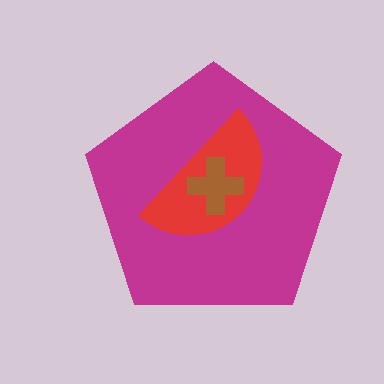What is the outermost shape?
The magenta pentagon.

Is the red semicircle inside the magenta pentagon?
Yes.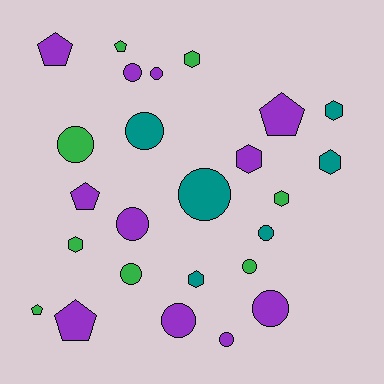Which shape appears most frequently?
Circle, with 12 objects.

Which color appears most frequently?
Purple, with 11 objects.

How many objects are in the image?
There are 25 objects.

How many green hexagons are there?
There are 3 green hexagons.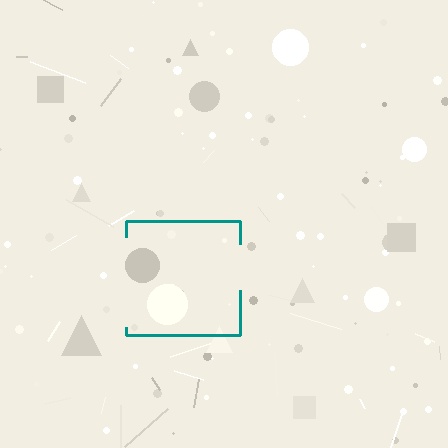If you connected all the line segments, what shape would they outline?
They would outline a square.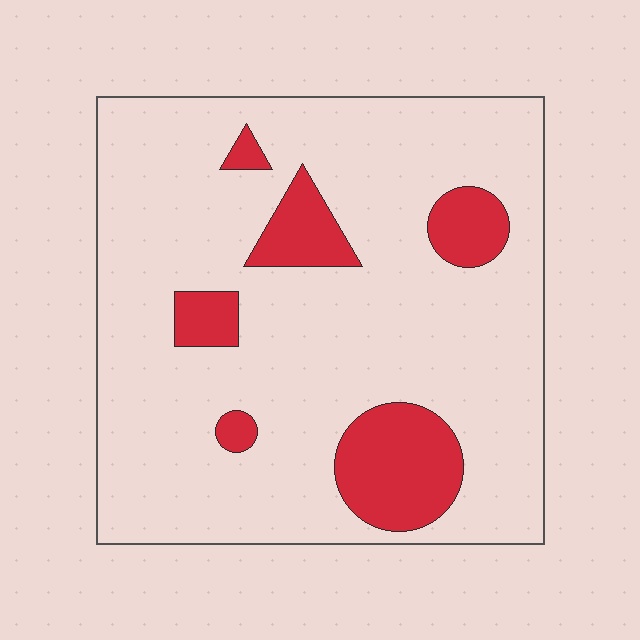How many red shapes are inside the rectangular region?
6.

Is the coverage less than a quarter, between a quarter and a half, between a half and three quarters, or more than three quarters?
Less than a quarter.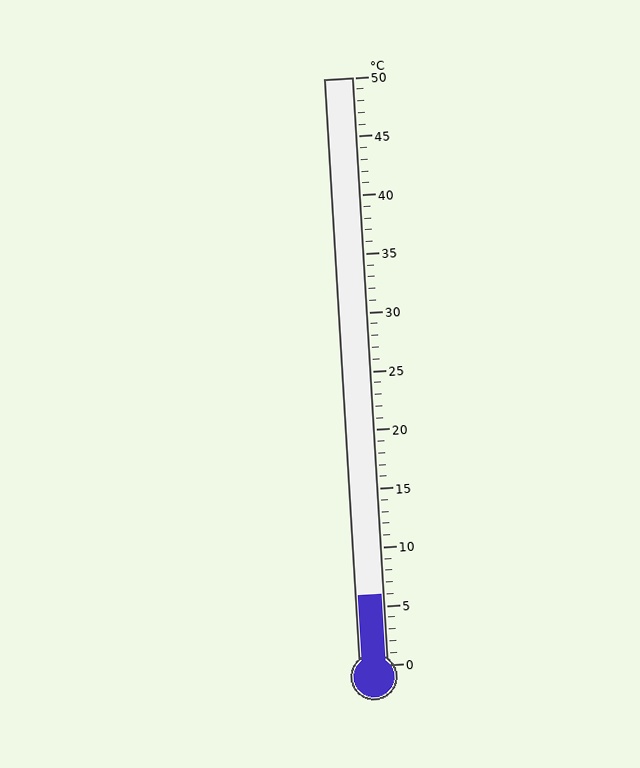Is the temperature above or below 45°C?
The temperature is below 45°C.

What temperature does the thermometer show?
The thermometer shows approximately 6°C.